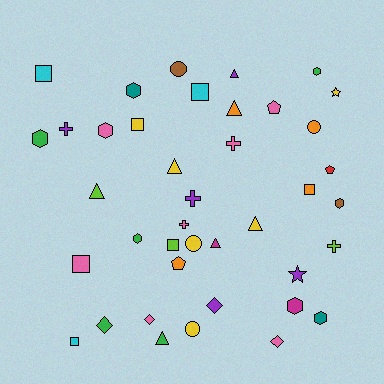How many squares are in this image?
There are 7 squares.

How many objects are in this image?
There are 40 objects.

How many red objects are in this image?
There is 1 red object.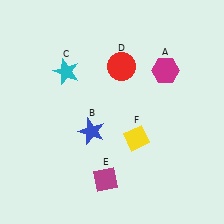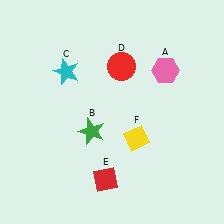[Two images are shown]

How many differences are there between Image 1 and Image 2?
There are 3 differences between the two images.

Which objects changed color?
A changed from magenta to pink. B changed from blue to green. E changed from magenta to red.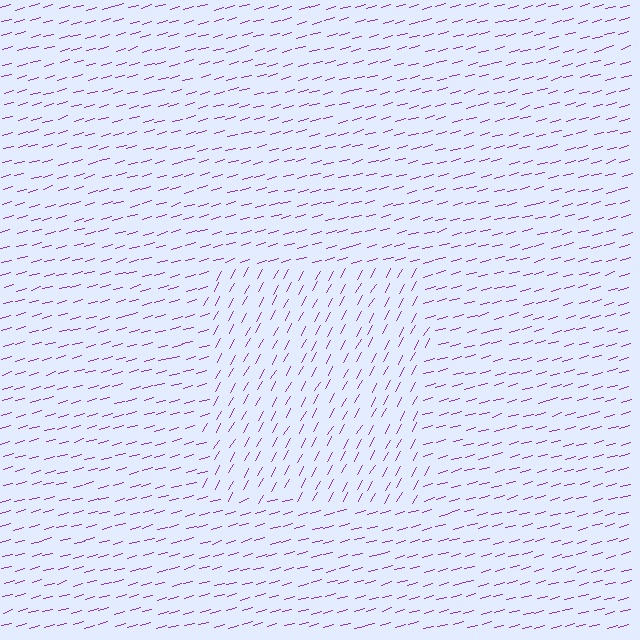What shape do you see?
I see a rectangle.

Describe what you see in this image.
The image is filled with small purple line segments. A rectangle region in the image has lines oriented differently from the surrounding lines, creating a visible texture boundary.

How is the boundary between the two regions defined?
The boundary is defined purely by a change in line orientation (approximately 45 degrees difference). All lines are the same color and thickness.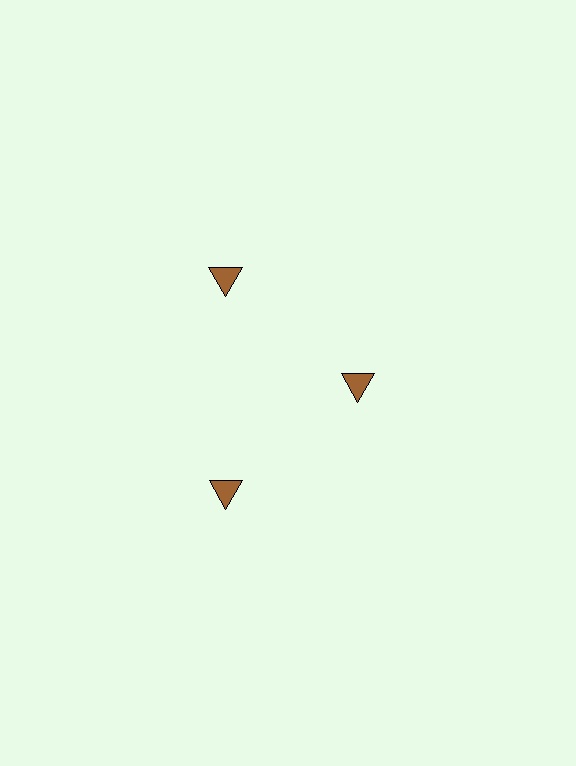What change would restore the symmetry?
The symmetry would be restored by moving it outward, back onto the ring so that all 3 triangles sit at equal angles and equal distance from the center.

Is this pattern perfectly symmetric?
No. The 3 brown triangles are arranged in a ring, but one element near the 3 o'clock position is pulled inward toward the center, breaking the 3-fold rotational symmetry.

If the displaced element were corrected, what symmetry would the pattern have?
It would have 3-fold rotational symmetry — the pattern would map onto itself every 120 degrees.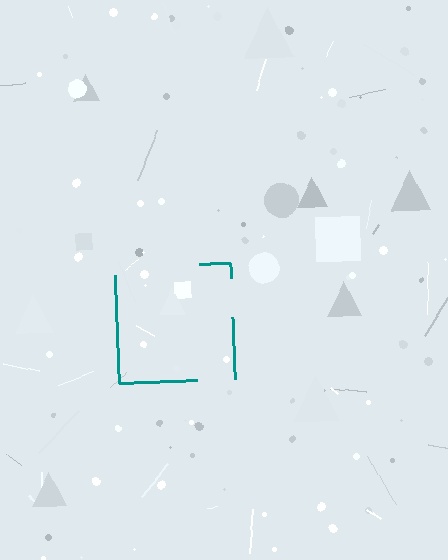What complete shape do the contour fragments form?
The contour fragments form a square.